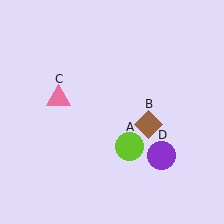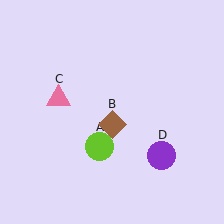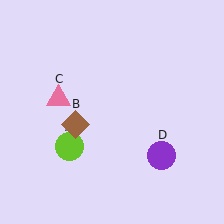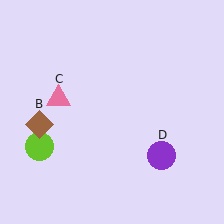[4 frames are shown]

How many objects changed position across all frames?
2 objects changed position: lime circle (object A), brown diamond (object B).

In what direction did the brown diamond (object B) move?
The brown diamond (object B) moved left.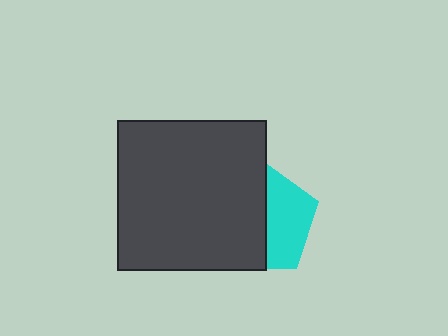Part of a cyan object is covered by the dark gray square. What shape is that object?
It is a pentagon.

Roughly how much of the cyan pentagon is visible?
A small part of it is visible (roughly 42%).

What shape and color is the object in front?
The object in front is a dark gray square.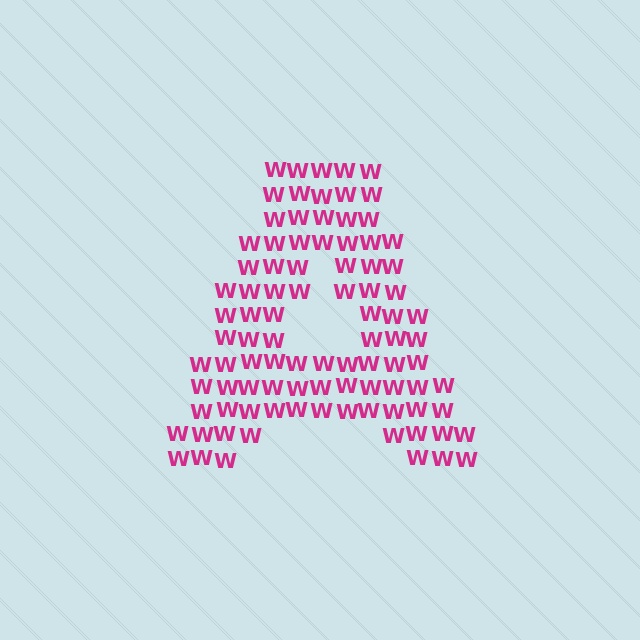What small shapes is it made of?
It is made of small letter W's.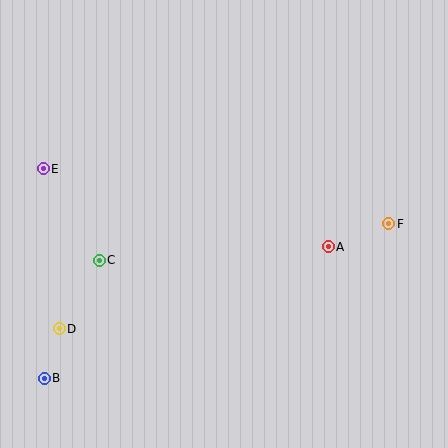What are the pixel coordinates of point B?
Point B is at (44, 378).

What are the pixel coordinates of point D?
Point D is at (59, 329).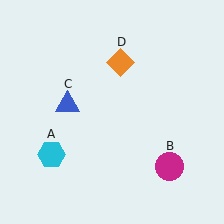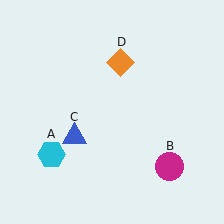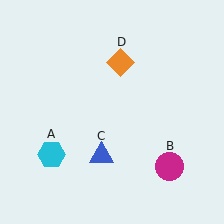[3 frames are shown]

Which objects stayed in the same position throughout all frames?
Cyan hexagon (object A) and magenta circle (object B) and orange diamond (object D) remained stationary.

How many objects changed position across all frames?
1 object changed position: blue triangle (object C).